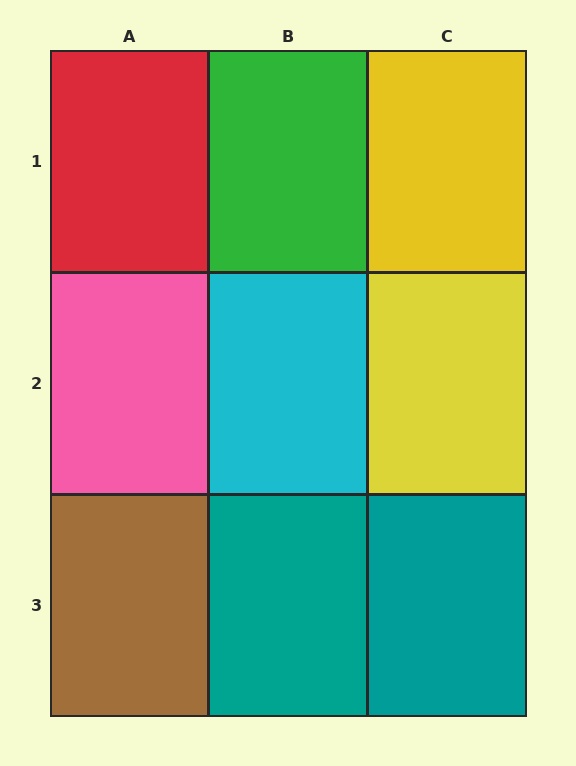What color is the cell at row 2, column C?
Yellow.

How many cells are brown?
1 cell is brown.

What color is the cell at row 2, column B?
Cyan.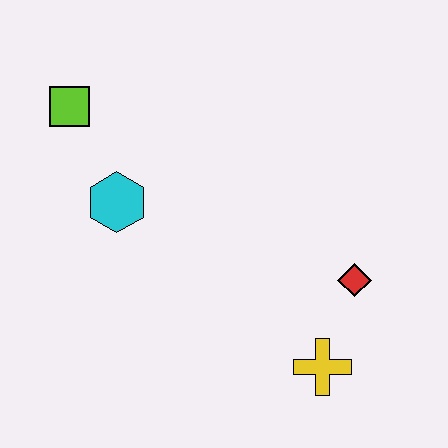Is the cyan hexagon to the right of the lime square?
Yes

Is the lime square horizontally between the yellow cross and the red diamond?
No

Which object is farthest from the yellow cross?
The lime square is farthest from the yellow cross.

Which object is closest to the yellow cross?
The red diamond is closest to the yellow cross.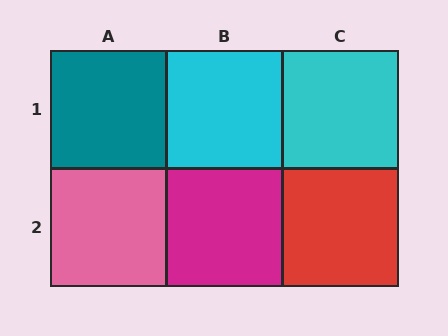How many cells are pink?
1 cell is pink.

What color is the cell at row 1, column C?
Cyan.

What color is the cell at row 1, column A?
Teal.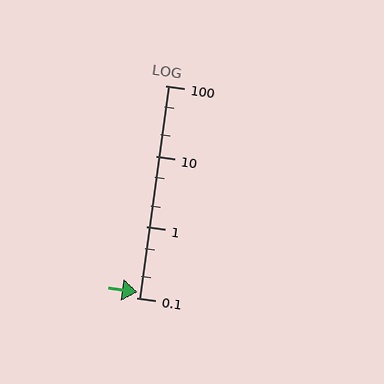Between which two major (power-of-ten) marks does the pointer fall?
The pointer is between 0.1 and 1.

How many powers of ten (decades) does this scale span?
The scale spans 3 decades, from 0.1 to 100.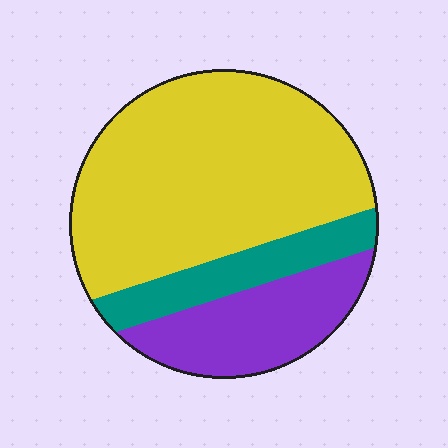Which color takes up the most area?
Yellow, at roughly 65%.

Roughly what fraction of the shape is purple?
Purple takes up less than a quarter of the shape.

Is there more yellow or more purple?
Yellow.